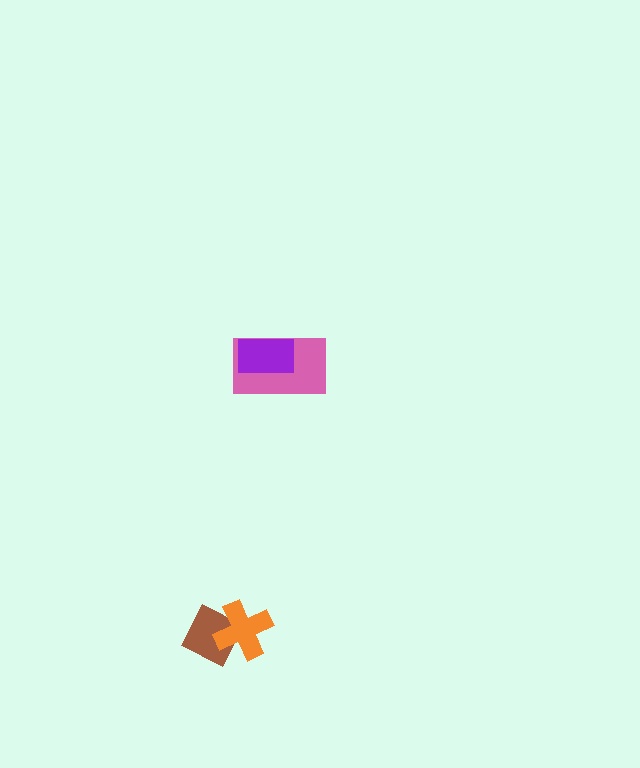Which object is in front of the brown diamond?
The orange cross is in front of the brown diamond.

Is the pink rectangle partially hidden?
Yes, it is partially covered by another shape.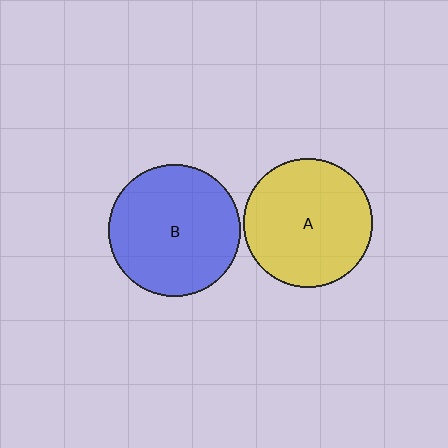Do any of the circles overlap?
No, none of the circles overlap.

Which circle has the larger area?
Circle B (blue).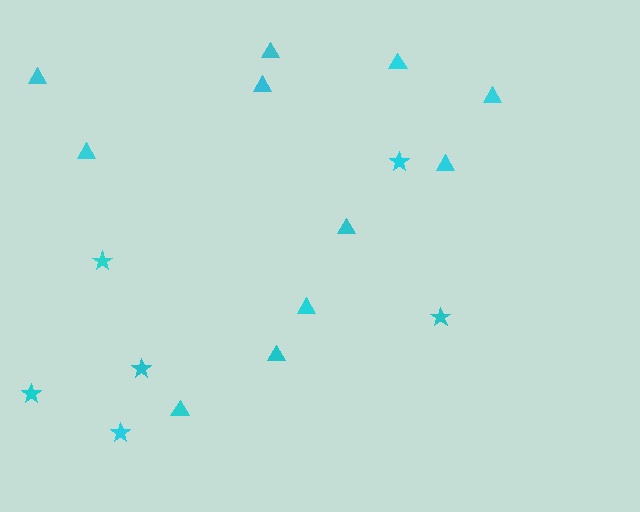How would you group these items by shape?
There are 2 groups: one group of stars (6) and one group of triangles (11).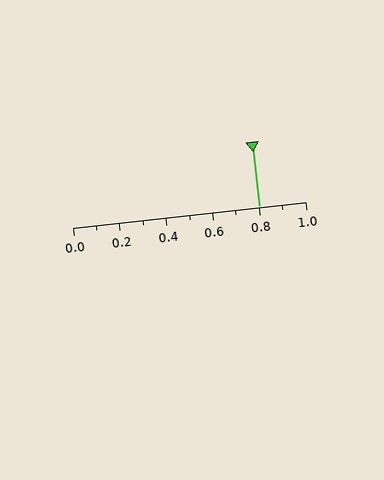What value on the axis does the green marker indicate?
The marker indicates approximately 0.8.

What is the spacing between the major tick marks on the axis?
The major ticks are spaced 0.2 apart.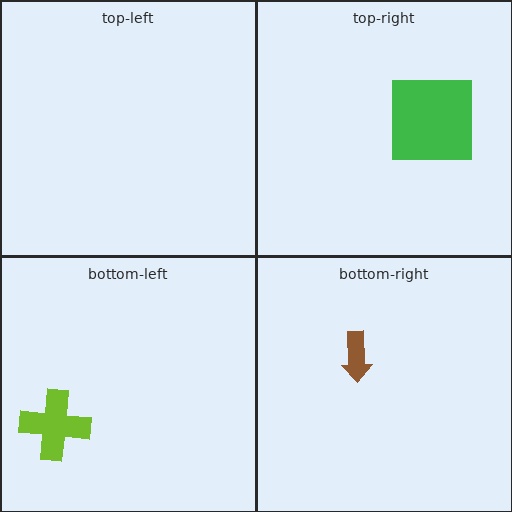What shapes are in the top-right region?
The green square.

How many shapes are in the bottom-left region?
1.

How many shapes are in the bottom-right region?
1.